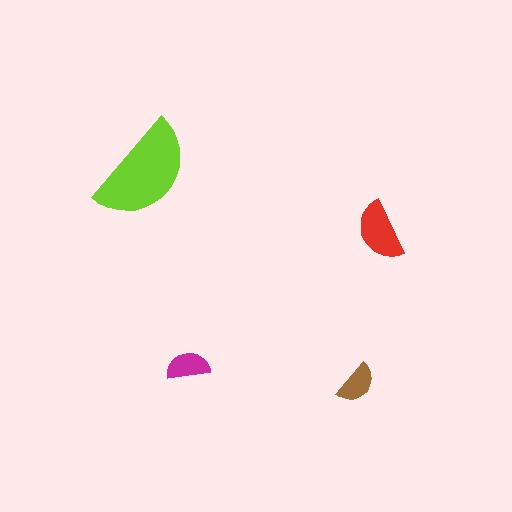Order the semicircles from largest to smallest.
the lime one, the red one, the magenta one, the brown one.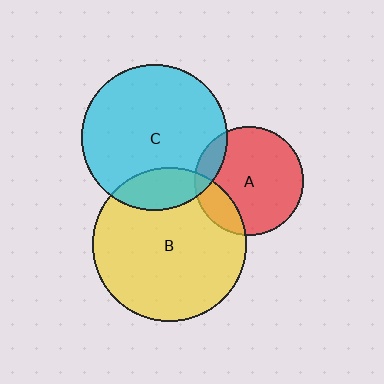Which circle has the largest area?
Circle B (yellow).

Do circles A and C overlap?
Yes.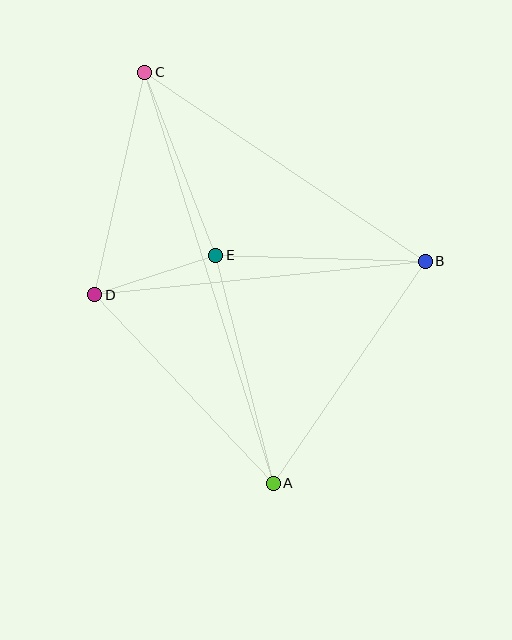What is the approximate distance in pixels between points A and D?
The distance between A and D is approximately 260 pixels.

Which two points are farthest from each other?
Points A and C are farthest from each other.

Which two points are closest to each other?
Points D and E are closest to each other.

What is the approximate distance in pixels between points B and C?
The distance between B and C is approximately 338 pixels.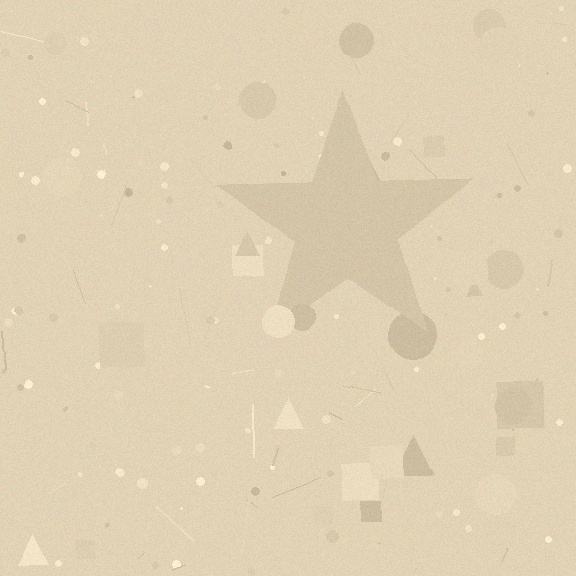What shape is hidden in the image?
A star is hidden in the image.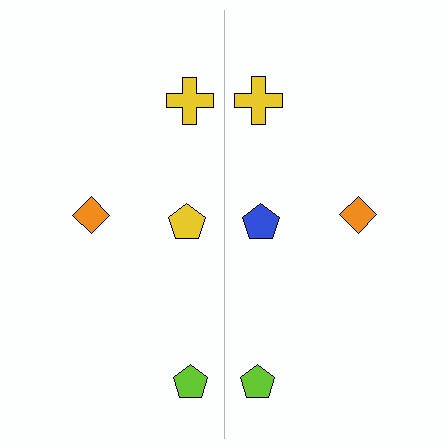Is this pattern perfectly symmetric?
No, the pattern is not perfectly symmetric. The blue pentagon on the right side breaks the symmetry — its mirror counterpart is yellow.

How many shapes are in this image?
There are 8 shapes in this image.